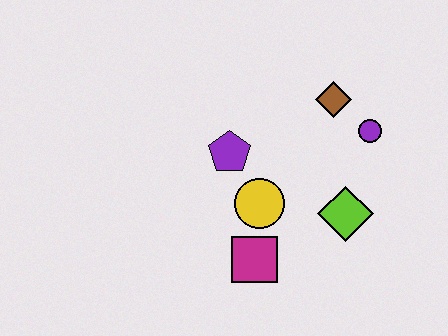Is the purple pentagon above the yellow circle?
Yes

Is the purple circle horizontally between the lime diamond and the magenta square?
No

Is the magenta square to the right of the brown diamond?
No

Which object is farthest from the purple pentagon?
The purple circle is farthest from the purple pentagon.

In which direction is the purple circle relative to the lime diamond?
The purple circle is above the lime diamond.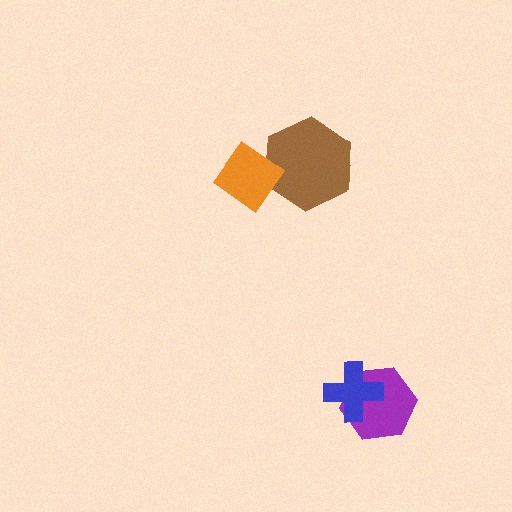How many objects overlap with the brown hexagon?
1 object overlaps with the brown hexagon.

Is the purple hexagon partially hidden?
Yes, it is partially covered by another shape.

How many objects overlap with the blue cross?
1 object overlaps with the blue cross.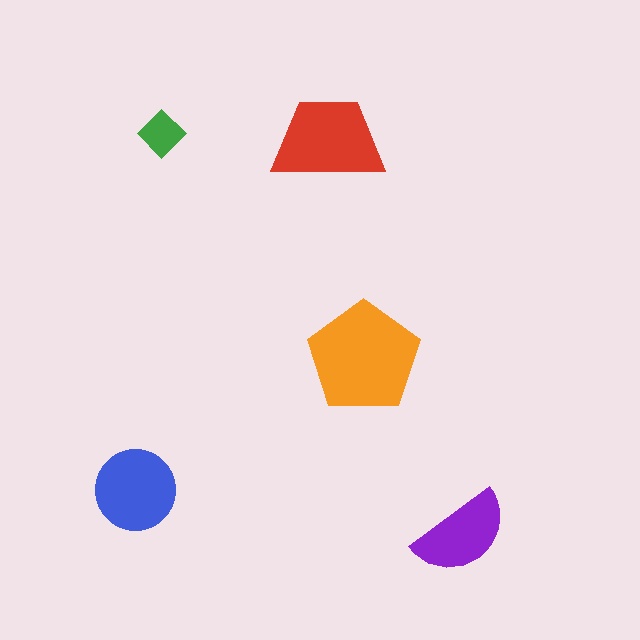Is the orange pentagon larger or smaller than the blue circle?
Larger.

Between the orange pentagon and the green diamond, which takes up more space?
The orange pentagon.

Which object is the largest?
The orange pentagon.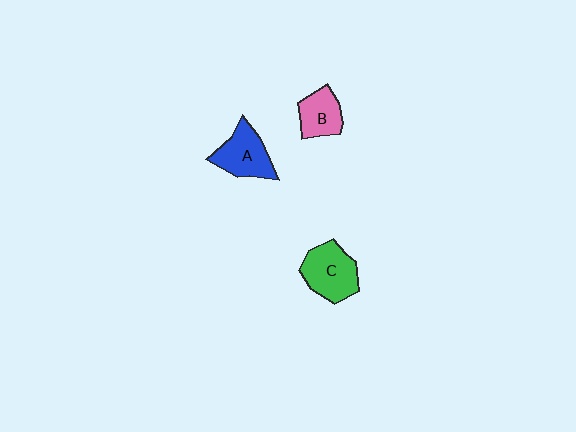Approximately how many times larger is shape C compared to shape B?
Approximately 1.4 times.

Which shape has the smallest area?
Shape B (pink).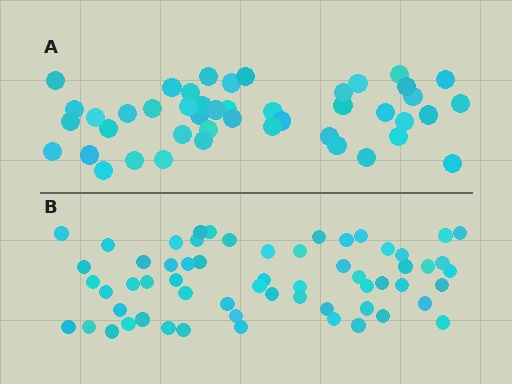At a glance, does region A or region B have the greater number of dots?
Region B (the bottom region) has more dots.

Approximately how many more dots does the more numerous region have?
Region B has approximately 15 more dots than region A.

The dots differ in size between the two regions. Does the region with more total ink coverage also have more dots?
No. Region A has more total ink coverage because its dots are larger, but region B actually contains more individual dots. Total area can be misleading — the number of items is what matters here.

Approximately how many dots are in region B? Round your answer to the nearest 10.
About 60 dots.